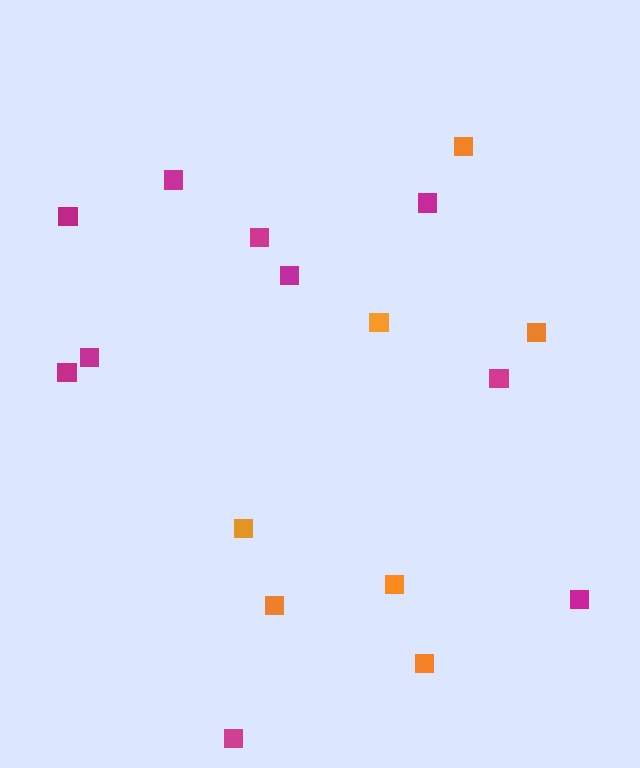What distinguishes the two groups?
There are 2 groups: one group of magenta squares (10) and one group of orange squares (7).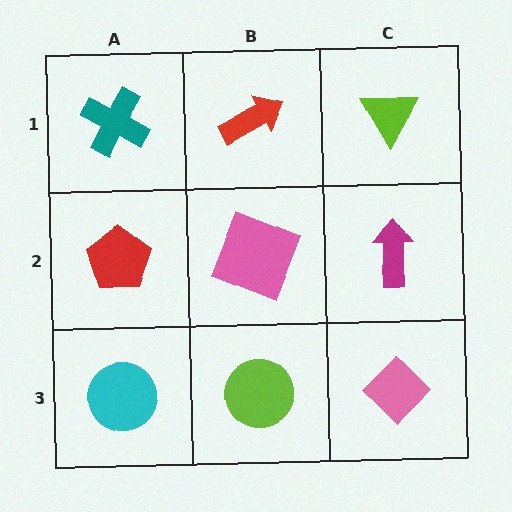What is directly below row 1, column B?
A pink square.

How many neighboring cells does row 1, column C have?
2.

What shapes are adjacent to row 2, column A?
A teal cross (row 1, column A), a cyan circle (row 3, column A), a pink square (row 2, column B).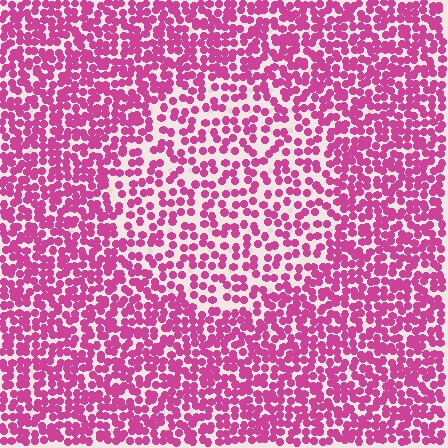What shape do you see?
I see a circle.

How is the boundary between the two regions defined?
The boundary is defined by a change in element density (approximately 1.7x ratio). All elements are the same color, size, and shape.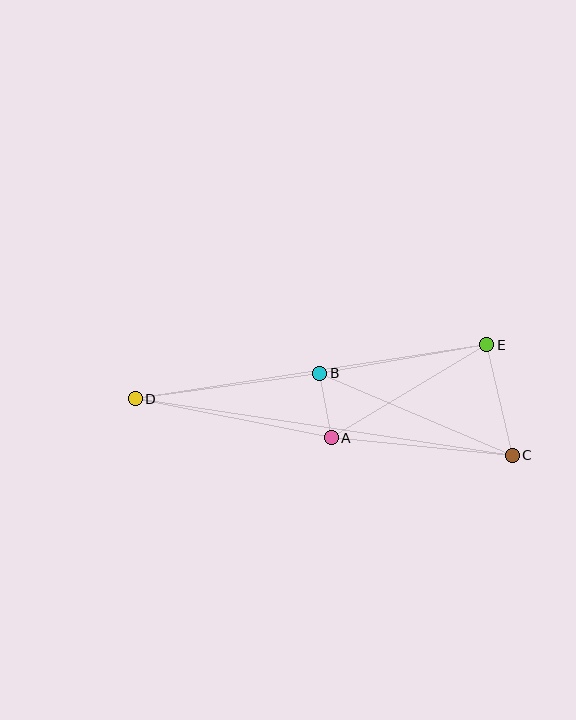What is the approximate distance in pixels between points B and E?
The distance between B and E is approximately 170 pixels.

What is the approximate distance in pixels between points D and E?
The distance between D and E is approximately 356 pixels.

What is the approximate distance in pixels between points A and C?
The distance between A and C is approximately 182 pixels.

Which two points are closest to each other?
Points A and B are closest to each other.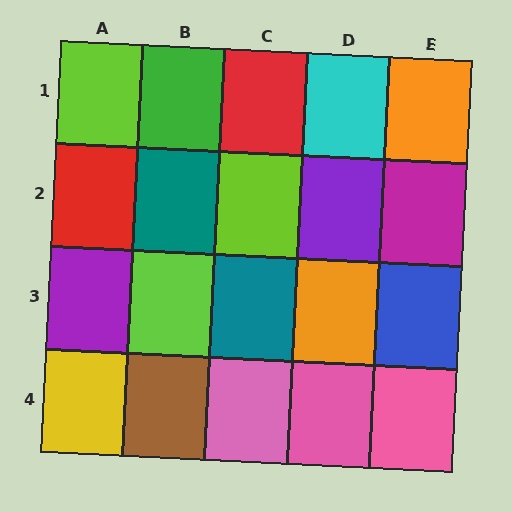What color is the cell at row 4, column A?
Yellow.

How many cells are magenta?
1 cell is magenta.